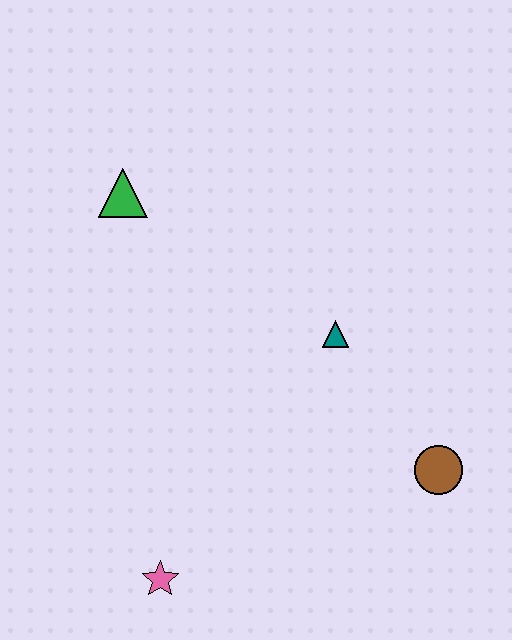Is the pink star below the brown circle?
Yes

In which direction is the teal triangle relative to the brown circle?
The teal triangle is above the brown circle.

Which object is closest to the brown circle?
The teal triangle is closest to the brown circle.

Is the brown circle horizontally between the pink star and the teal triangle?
No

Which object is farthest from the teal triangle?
The pink star is farthest from the teal triangle.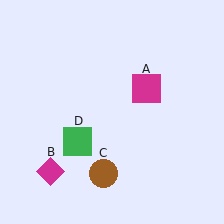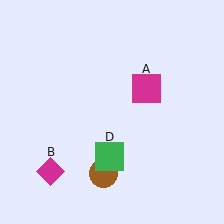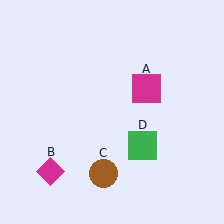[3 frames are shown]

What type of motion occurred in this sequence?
The green square (object D) rotated counterclockwise around the center of the scene.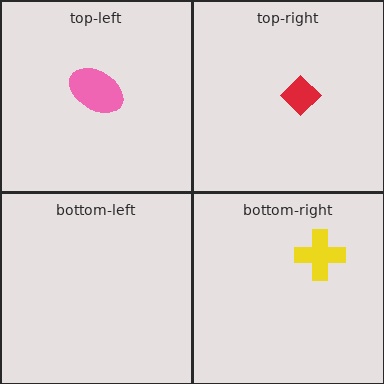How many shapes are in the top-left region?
1.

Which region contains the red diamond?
The top-right region.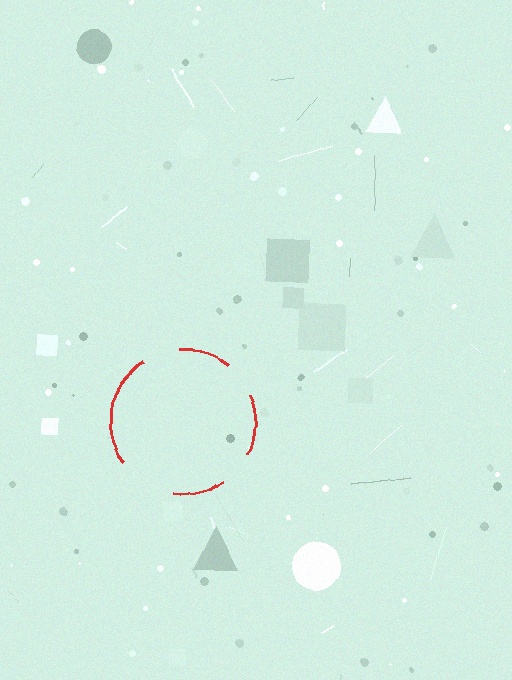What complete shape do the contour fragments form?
The contour fragments form a circle.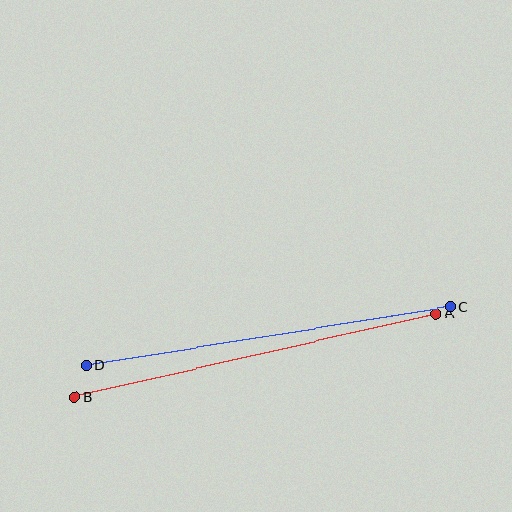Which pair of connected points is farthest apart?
Points A and B are farthest apart.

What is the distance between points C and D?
The distance is approximately 369 pixels.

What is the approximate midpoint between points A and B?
The midpoint is at approximately (256, 355) pixels.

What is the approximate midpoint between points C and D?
The midpoint is at approximately (268, 336) pixels.